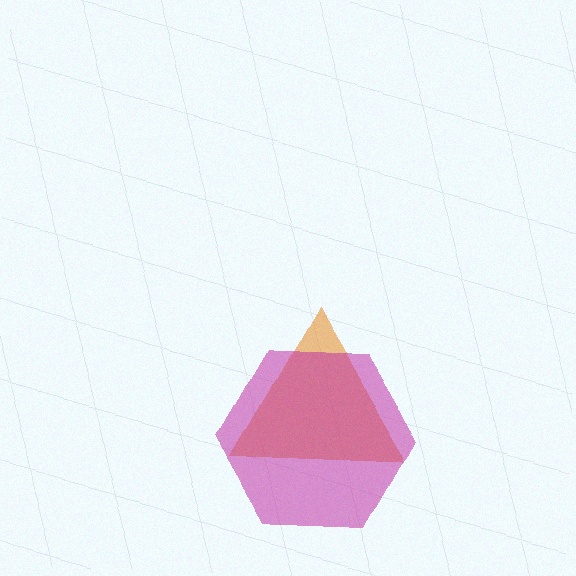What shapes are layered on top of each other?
The layered shapes are: an orange triangle, a magenta hexagon.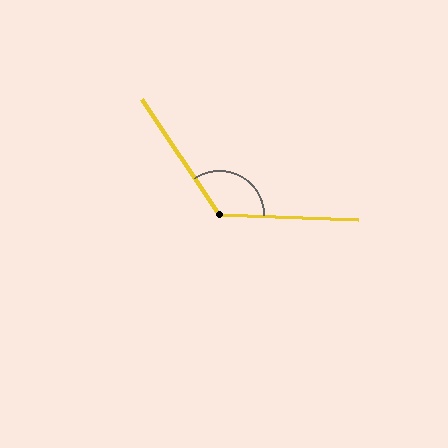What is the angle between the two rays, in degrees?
Approximately 126 degrees.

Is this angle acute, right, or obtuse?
It is obtuse.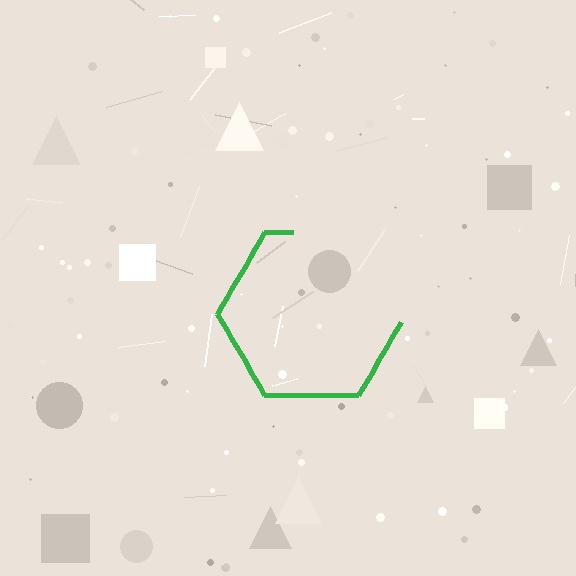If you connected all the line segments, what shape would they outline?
They would outline a hexagon.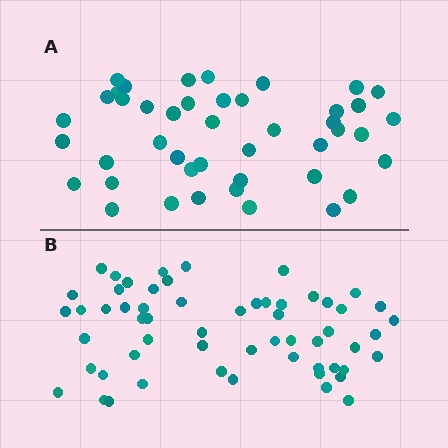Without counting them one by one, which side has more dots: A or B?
Region B (the bottom region) has more dots.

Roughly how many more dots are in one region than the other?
Region B has approximately 15 more dots than region A.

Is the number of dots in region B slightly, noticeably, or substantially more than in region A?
Region B has noticeably more, but not dramatically so. The ratio is roughly 1.3 to 1.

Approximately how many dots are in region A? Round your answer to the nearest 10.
About 40 dots. (The exact count is 44, which rounds to 40.)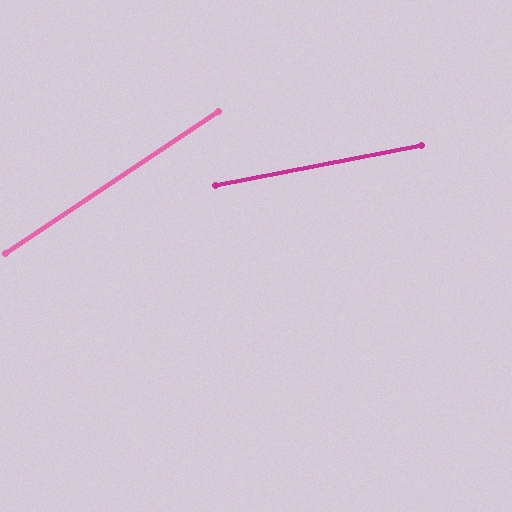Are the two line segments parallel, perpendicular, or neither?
Neither parallel nor perpendicular — they differ by about 23°.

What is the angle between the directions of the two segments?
Approximately 23 degrees.